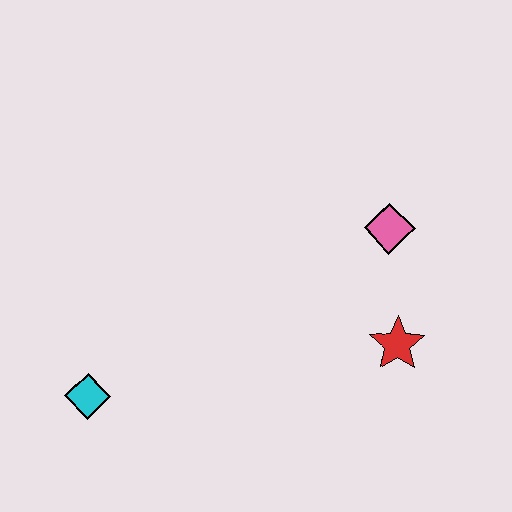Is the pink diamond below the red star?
No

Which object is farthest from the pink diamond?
The cyan diamond is farthest from the pink diamond.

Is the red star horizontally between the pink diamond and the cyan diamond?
No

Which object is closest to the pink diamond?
The red star is closest to the pink diamond.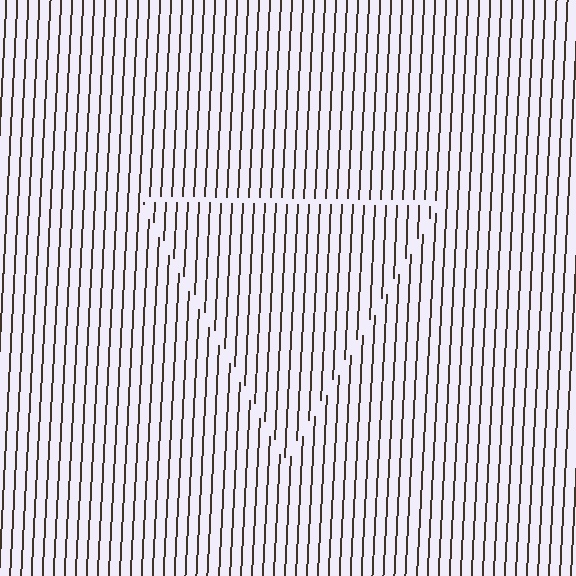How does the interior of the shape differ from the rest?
The interior of the shape contains the same grating, shifted by half a period — the contour is defined by the phase discontinuity where line-ends from the inner and outer gratings abut.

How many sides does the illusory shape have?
3 sides — the line-ends trace a triangle.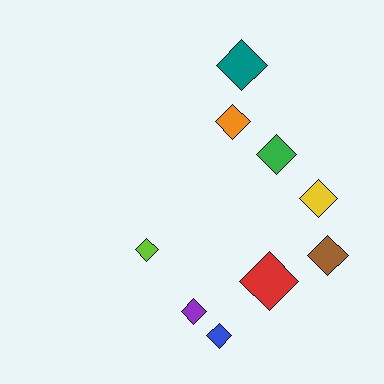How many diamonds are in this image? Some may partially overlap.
There are 9 diamonds.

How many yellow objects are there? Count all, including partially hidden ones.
There is 1 yellow object.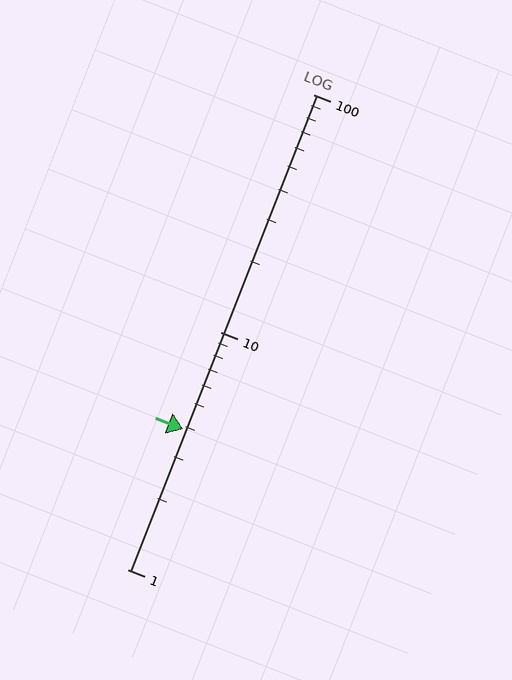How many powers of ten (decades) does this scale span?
The scale spans 2 decades, from 1 to 100.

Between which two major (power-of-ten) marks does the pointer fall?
The pointer is between 1 and 10.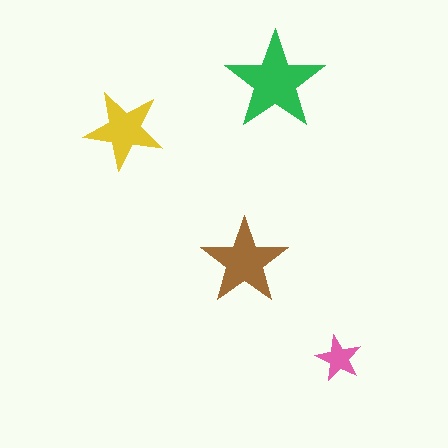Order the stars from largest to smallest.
the green one, the brown one, the yellow one, the pink one.